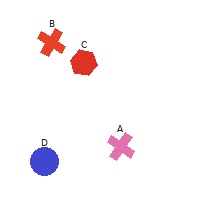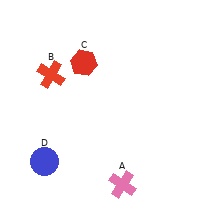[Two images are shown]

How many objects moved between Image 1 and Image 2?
2 objects moved between the two images.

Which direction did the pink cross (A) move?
The pink cross (A) moved down.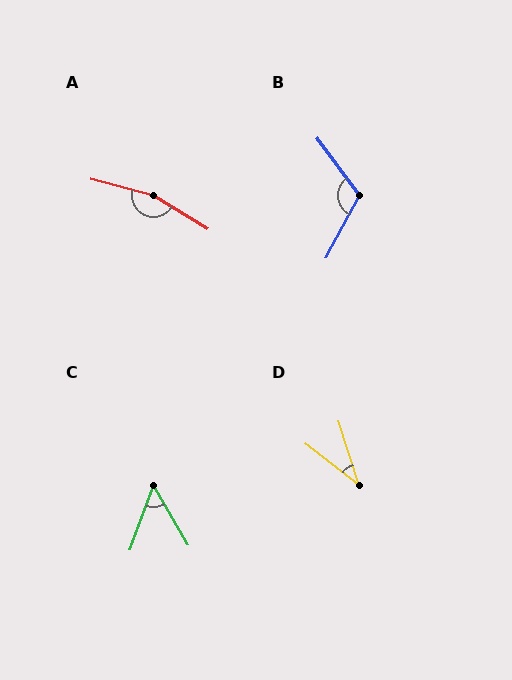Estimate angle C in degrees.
Approximately 50 degrees.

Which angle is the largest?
A, at approximately 163 degrees.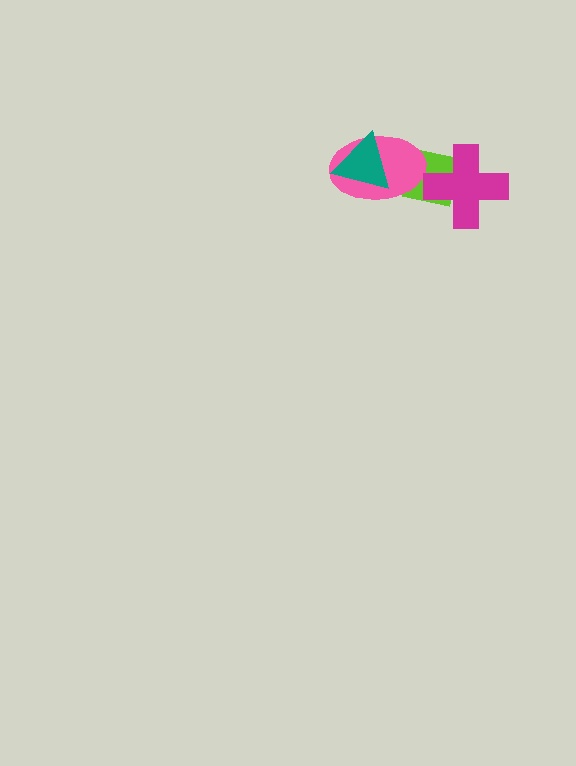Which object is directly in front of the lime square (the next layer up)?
The pink ellipse is directly in front of the lime square.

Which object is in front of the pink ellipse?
The teal triangle is in front of the pink ellipse.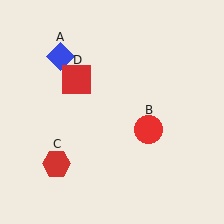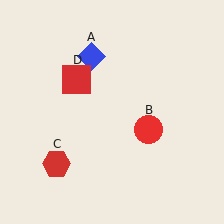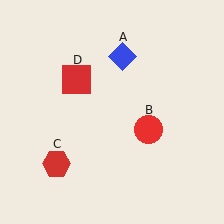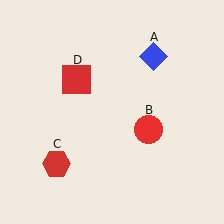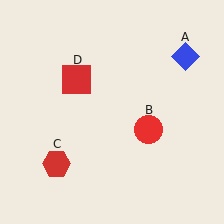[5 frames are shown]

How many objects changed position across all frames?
1 object changed position: blue diamond (object A).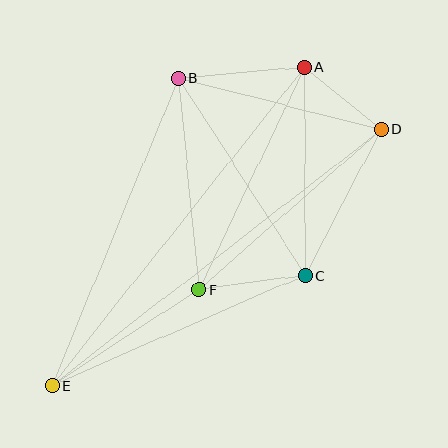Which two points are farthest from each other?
Points D and E are farthest from each other.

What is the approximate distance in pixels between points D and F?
The distance between D and F is approximately 242 pixels.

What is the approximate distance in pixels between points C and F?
The distance between C and F is approximately 107 pixels.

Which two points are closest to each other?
Points A and D are closest to each other.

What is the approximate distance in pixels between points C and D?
The distance between C and D is approximately 164 pixels.